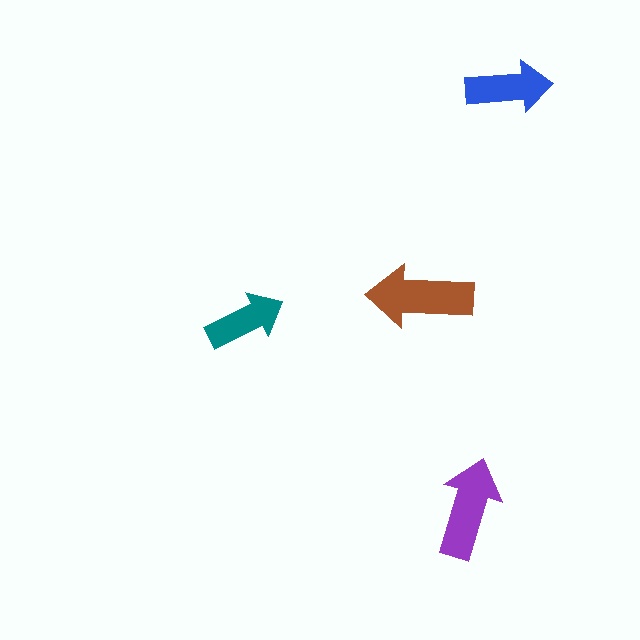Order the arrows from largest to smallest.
the brown one, the purple one, the blue one, the teal one.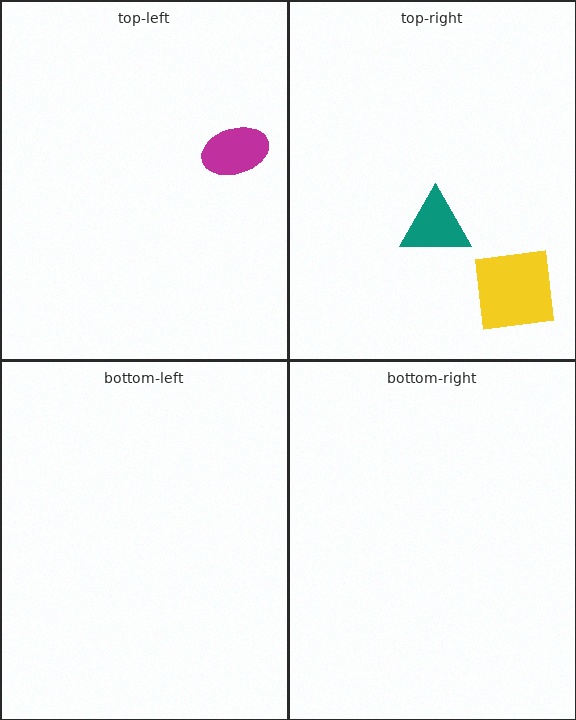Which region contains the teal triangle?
The top-right region.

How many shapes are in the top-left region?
1.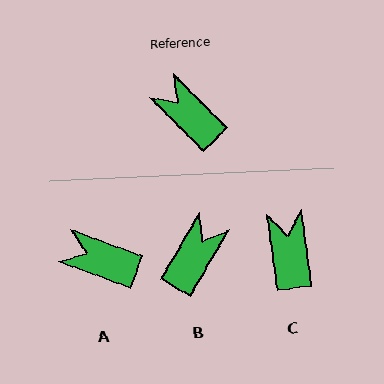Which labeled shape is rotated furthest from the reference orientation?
B, about 76 degrees away.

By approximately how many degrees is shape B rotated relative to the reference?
Approximately 76 degrees clockwise.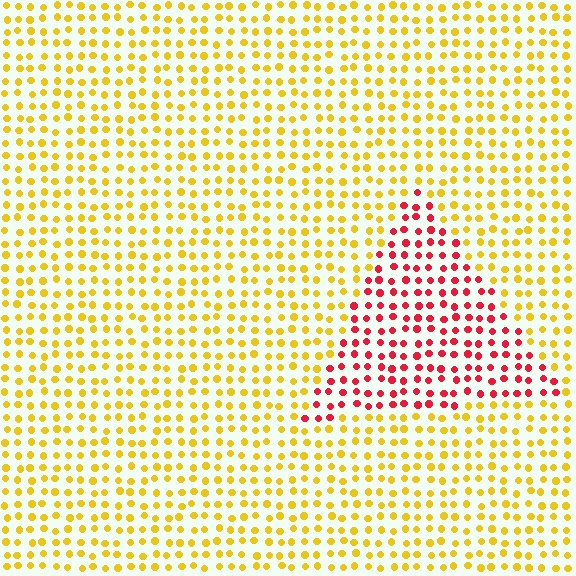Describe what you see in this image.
The image is filled with small yellow elements in a uniform arrangement. A triangle-shaped region is visible where the elements are tinted to a slightly different hue, forming a subtle color boundary.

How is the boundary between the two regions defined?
The boundary is defined purely by a slight shift in hue (about 60 degrees). Spacing, size, and orientation are identical on both sides.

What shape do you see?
I see a triangle.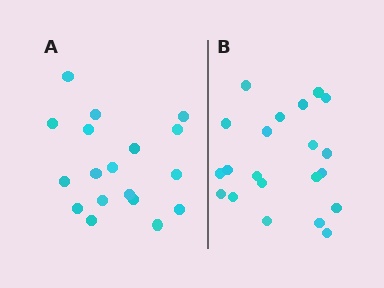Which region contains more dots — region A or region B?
Region B (the right region) has more dots.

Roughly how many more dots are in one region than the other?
Region B has just a few more — roughly 2 or 3 more dots than region A.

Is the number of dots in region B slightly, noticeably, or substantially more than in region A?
Region B has only slightly more — the two regions are fairly close. The ratio is roughly 1.2 to 1.